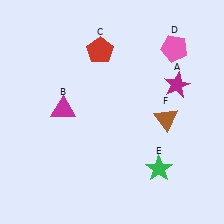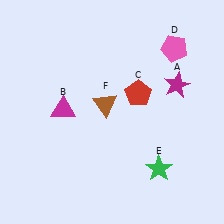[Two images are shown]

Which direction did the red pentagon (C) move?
The red pentagon (C) moved down.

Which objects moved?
The objects that moved are: the red pentagon (C), the brown triangle (F).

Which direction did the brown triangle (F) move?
The brown triangle (F) moved left.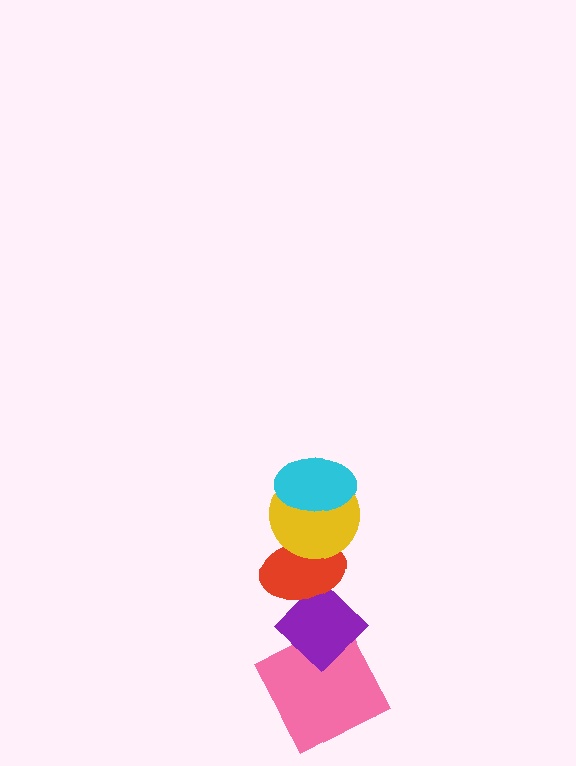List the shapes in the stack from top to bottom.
From top to bottom: the cyan ellipse, the yellow circle, the red ellipse, the purple diamond, the pink square.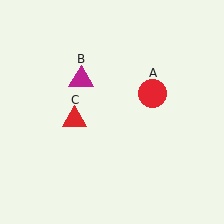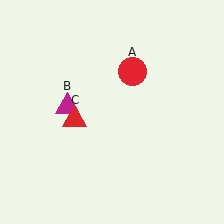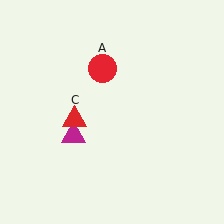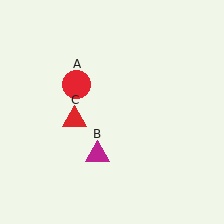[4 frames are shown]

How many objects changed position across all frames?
2 objects changed position: red circle (object A), magenta triangle (object B).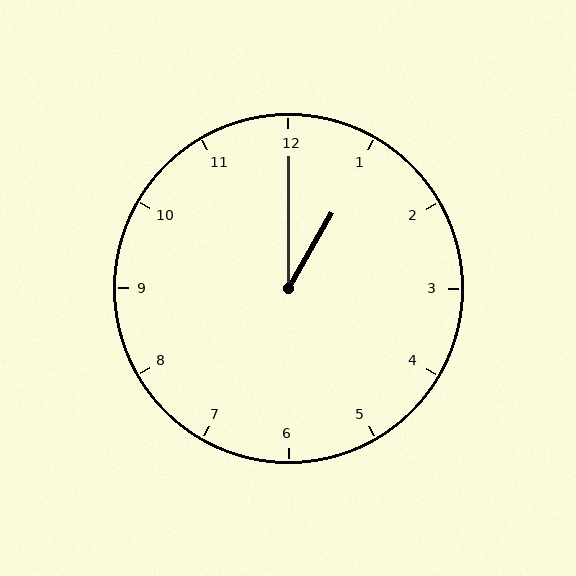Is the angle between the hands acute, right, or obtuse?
It is acute.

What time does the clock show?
1:00.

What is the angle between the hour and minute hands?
Approximately 30 degrees.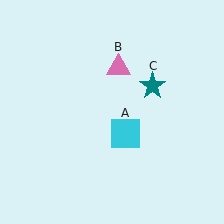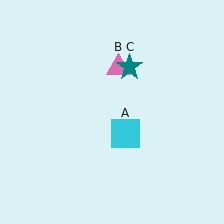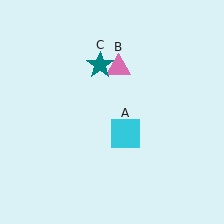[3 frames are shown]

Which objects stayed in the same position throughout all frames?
Cyan square (object A) and pink triangle (object B) remained stationary.